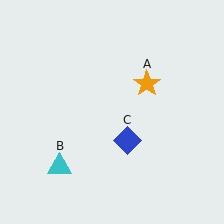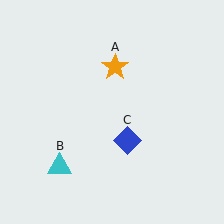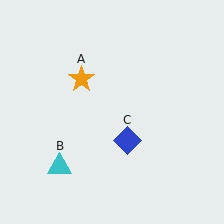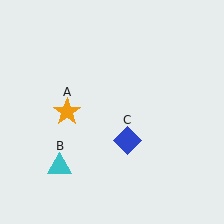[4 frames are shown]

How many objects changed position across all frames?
1 object changed position: orange star (object A).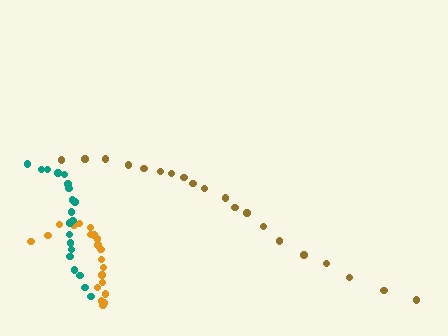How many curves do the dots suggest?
There are 3 distinct paths.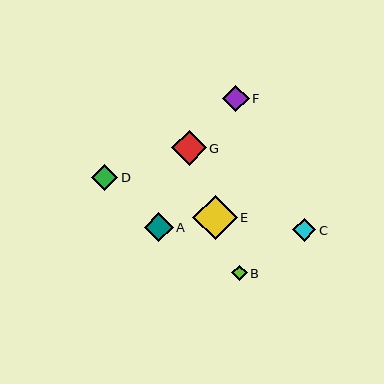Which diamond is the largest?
Diamond E is the largest with a size of approximately 44 pixels.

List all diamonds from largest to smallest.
From largest to smallest: E, G, A, F, D, C, B.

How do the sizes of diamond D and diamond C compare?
Diamond D and diamond C are approximately the same size.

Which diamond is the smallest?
Diamond B is the smallest with a size of approximately 15 pixels.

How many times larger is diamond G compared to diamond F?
Diamond G is approximately 1.3 times the size of diamond F.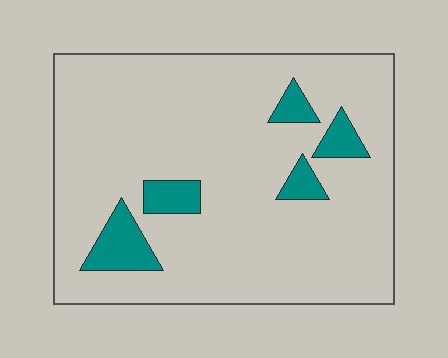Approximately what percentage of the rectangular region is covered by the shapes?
Approximately 10%.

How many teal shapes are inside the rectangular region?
5.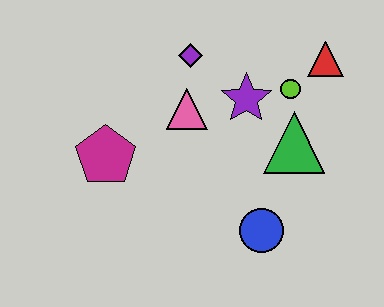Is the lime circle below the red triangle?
Yes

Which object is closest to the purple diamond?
The pink triangle is closest to the purple diamond.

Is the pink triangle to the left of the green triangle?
Yes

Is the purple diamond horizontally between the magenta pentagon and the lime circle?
Yes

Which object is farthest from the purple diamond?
The blue circle is farthest from the purple diamond.